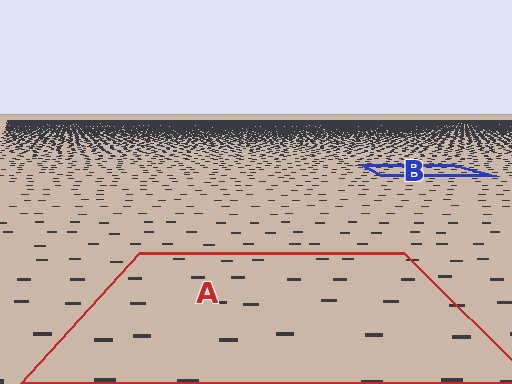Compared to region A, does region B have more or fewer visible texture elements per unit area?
Region B has more texture elements per unit area — they are packed more densely because it is farther away.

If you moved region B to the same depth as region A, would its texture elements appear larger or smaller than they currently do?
They would appear larger. At a closer depth, the same texture elements are projected at a bigger on-screen size.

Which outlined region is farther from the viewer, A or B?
Region B is farther from the viewer — the texture elements inside it appear smaller and more densely packed.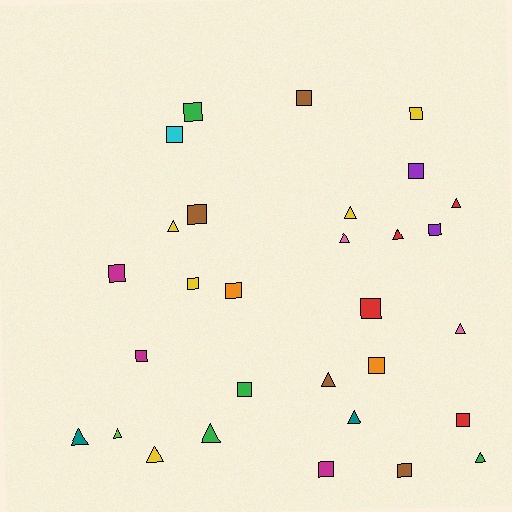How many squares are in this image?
There are 17 squares.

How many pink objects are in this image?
There are 2 pink objects.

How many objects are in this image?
There are 30 objects.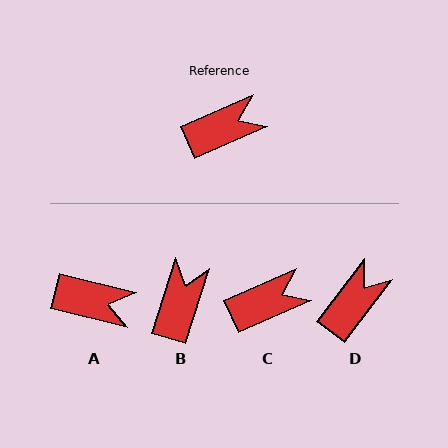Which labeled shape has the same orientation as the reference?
C.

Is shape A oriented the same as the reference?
No, it is off by about 38 degrees.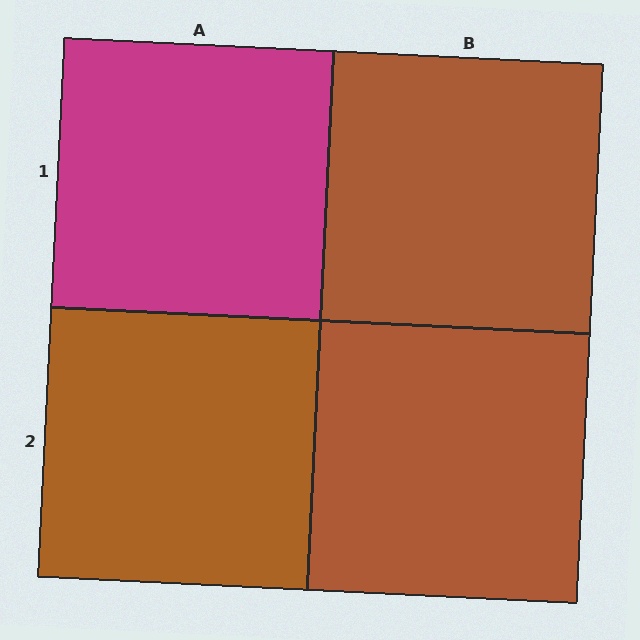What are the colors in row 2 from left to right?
Brown, brown.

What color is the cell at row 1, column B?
Brown.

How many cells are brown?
3 cells are brown.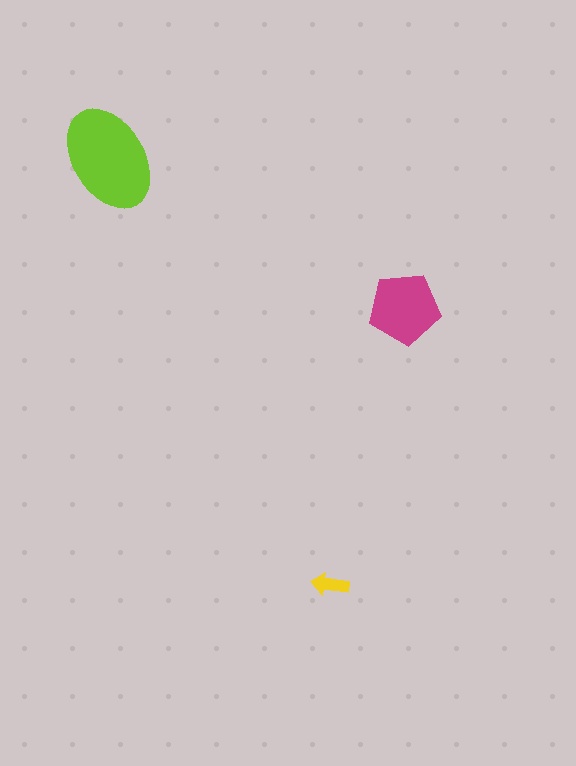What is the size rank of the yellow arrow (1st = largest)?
3rd.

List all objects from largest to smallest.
The lime ellipse, the magenta pentagon, the yellow arrow.